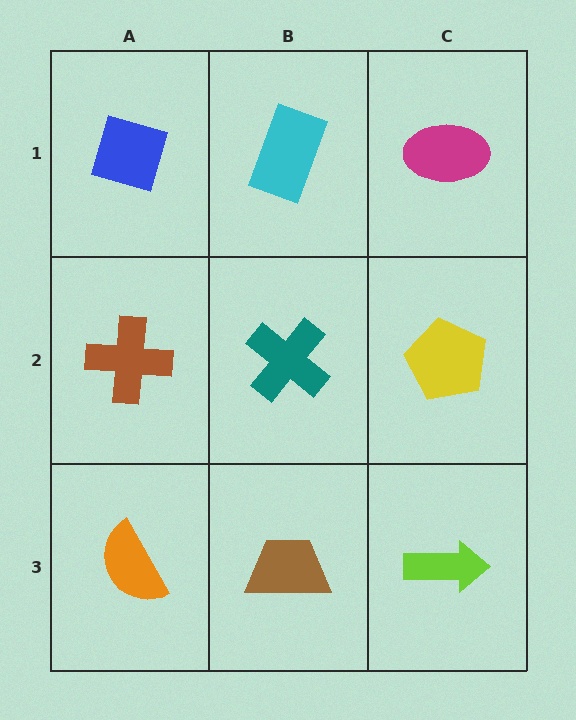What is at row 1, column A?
A blue diamond.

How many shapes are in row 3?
3 shapes.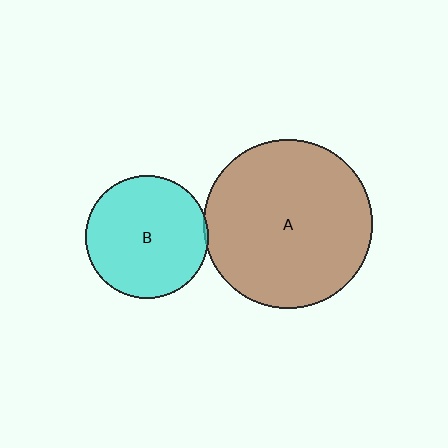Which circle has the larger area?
Circle A (brown).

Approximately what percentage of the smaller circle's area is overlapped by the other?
Approximately 5%.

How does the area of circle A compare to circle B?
Approximately 1.9 times.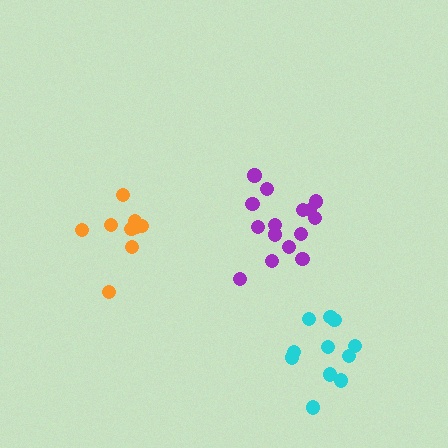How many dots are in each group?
Group 1: 11 dots, Group 2: 15 dots, Group 3: 9 dots (35 total).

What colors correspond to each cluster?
The clusters are colored: cyan, purple, orange.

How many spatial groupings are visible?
There are 3 spatial groupings.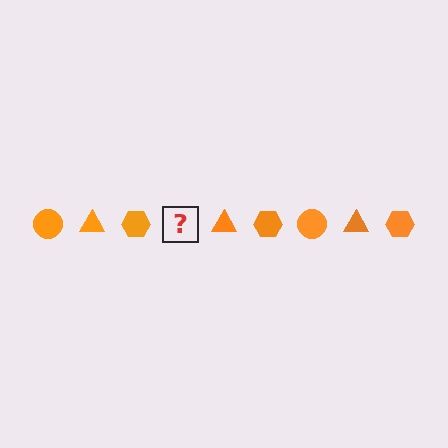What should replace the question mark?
The question mark should be replaced with an orange circle.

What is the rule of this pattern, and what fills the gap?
The rule is that the pattern cycles through circle, triangle, hexagon shapes in orange. The gap should be filled with an orange circle.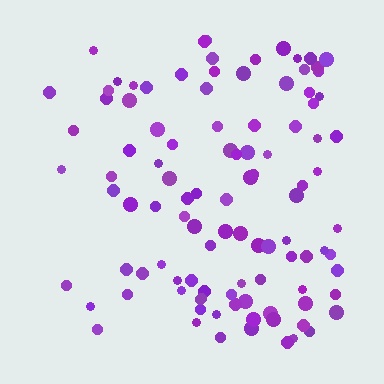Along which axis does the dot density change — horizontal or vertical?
Horizontal.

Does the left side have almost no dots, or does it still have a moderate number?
Still a moderate number, just noticeably fewer than the right.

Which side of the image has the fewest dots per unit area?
The left.